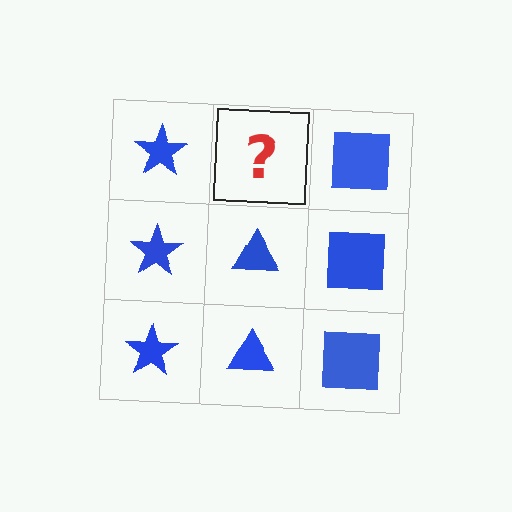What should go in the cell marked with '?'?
The missing cell should contain a blue triangle.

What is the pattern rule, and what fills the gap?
The rule is that each column has a consistent shape. The gap should be filled with a blue triangle.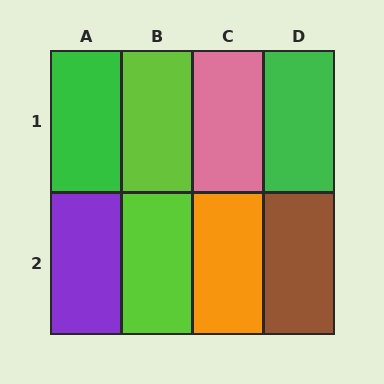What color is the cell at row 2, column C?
Orange.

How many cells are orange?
1 cell is orange.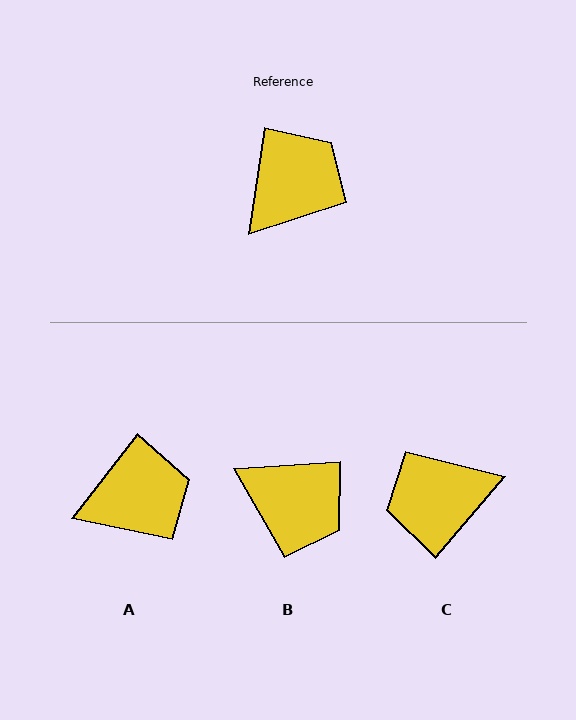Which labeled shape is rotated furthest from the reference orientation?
C, about 148 degrees away.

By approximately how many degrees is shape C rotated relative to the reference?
Approximately 148 degrees counter-clockwise.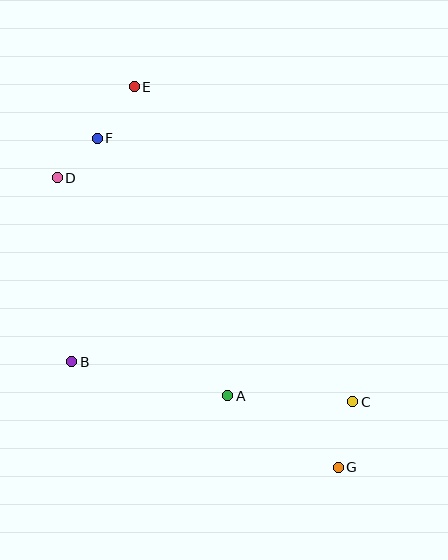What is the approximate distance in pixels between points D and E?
The distance between D and E is approximately 119 pixels.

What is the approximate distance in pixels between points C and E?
The distance between C and E is approximately 383 pixels.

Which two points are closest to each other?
Points D and F are closest to each other.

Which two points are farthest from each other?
Points E and G are farthest from each other.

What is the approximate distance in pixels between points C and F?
The distance between C and F is approximately 367 pixels.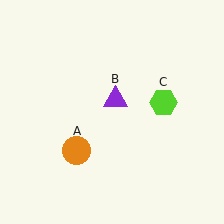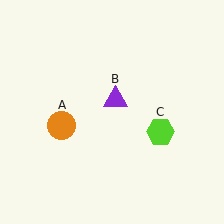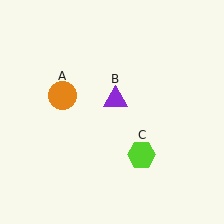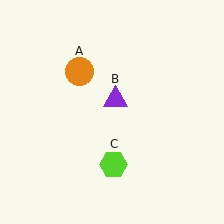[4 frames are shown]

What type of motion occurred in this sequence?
The orange circle (object A), lime hexagon (object C) rotated clockwise around the center of the scene.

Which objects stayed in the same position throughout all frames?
Purple triangle (object B) remained stationary.